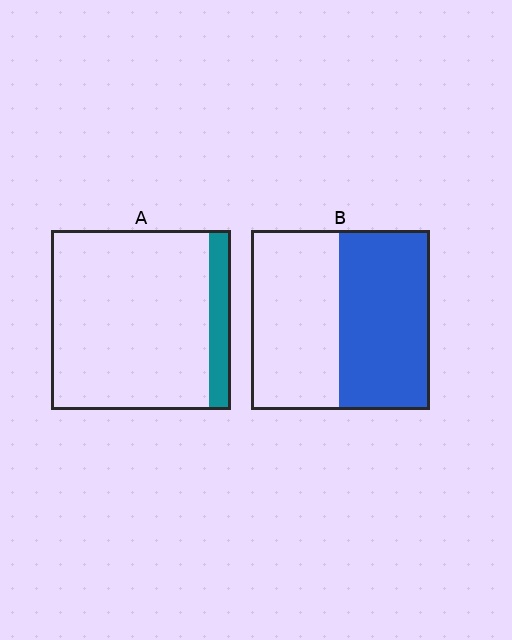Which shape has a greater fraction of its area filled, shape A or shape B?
Shape B.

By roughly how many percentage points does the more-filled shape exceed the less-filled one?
By roughly 40 percentage points (B over A).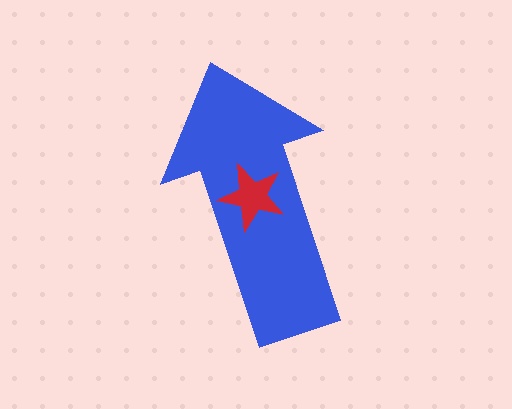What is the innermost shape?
The red star.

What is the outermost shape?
The blue arrow.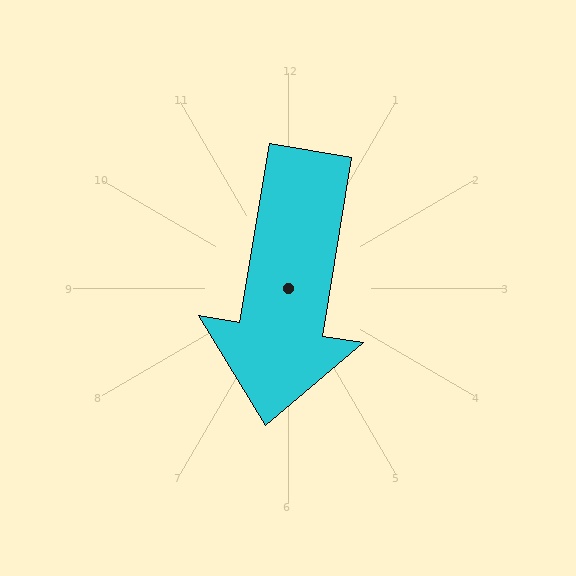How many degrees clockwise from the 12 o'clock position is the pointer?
Approximately 189 degrees.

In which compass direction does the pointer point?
South.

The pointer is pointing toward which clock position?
Roughly 6 o'clock.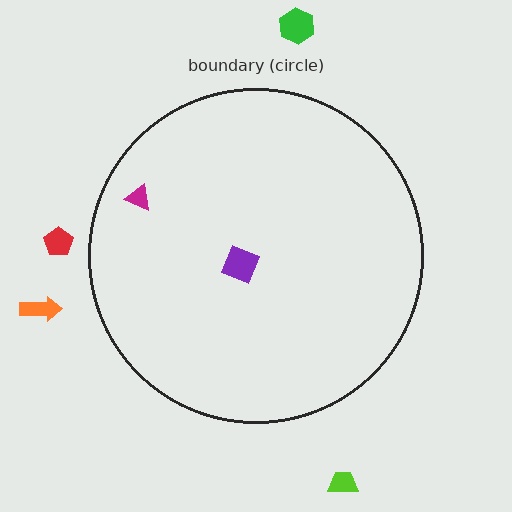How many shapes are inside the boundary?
2 inside, 4 outside.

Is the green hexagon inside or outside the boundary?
Outside.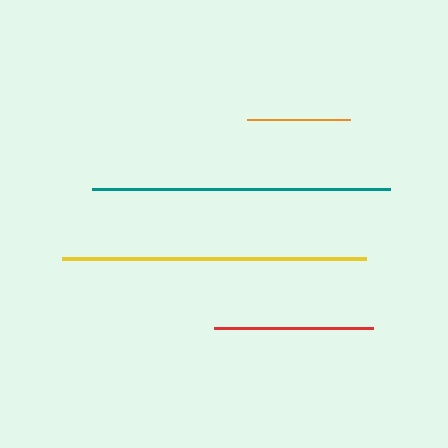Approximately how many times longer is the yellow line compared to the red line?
The yellow line is approximately 1.9 times the length of the red line.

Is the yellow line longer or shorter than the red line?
The yellow line is longer than the red line.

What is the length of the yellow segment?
The yellow segment is approximately 303 pixels long.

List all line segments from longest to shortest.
From longest to shortest: yellow, teal, red, orange.